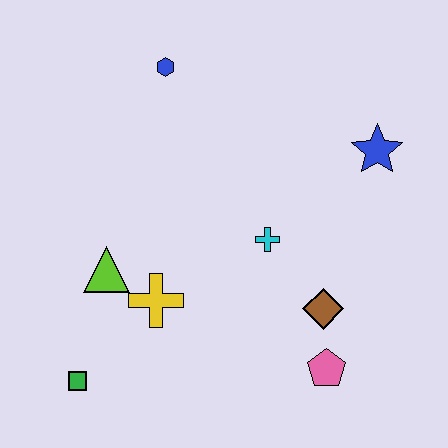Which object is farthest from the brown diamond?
The blue hexagon is farthest from the brown diamond.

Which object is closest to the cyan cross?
The brown diamond is closest to the cyan cross.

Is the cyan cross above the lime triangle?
Yes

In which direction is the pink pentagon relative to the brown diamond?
The pink pentagon is below the brown diamond.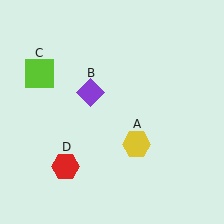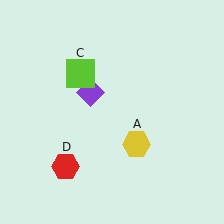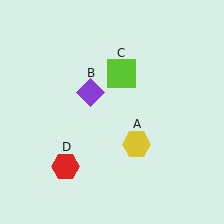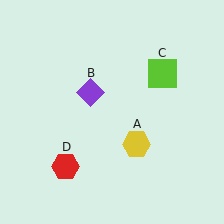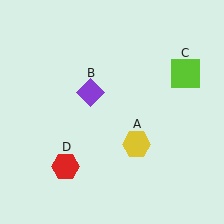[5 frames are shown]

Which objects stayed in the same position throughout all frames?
Yellow hexagon (object A) and purple diamond (object B) and red hexagon (object D) remained stationary.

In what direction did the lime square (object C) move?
The lime square (object C) moved right.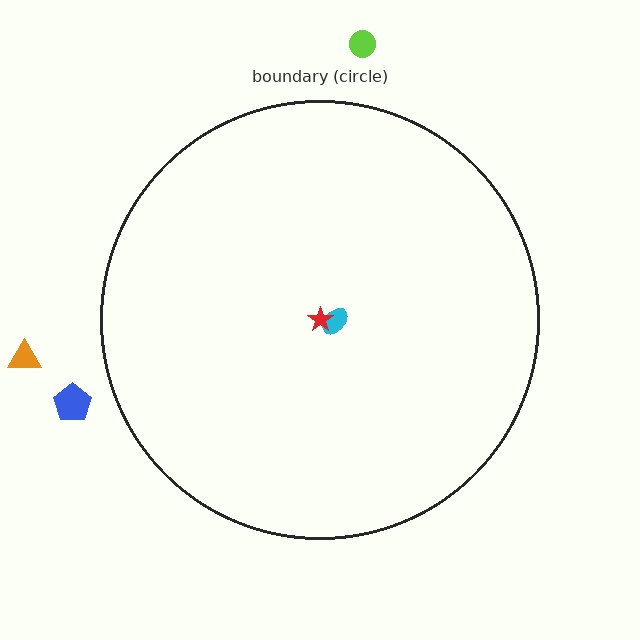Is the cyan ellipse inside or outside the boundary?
Inside.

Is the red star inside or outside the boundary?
Inside.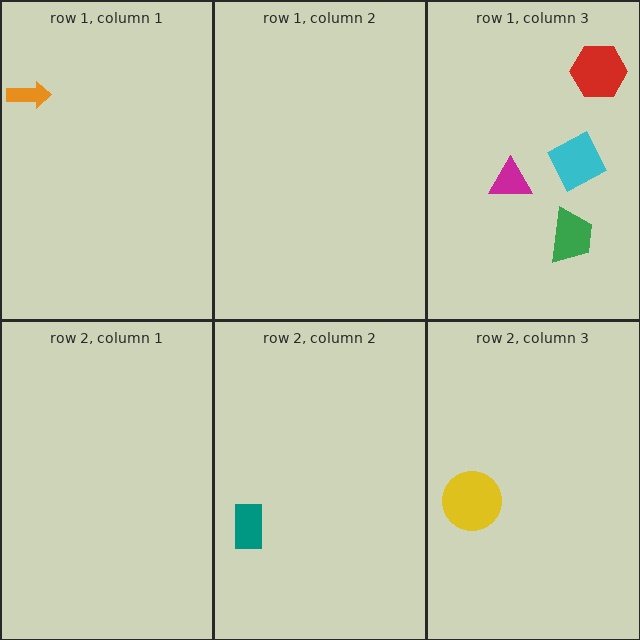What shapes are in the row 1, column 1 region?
The orange arrow.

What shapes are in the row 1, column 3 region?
The red hexagon, the magenta triangle, the cyan square, the green trapezoid.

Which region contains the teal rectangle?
The row 2, column 2 region.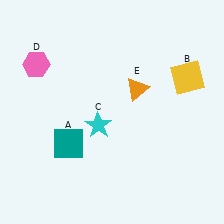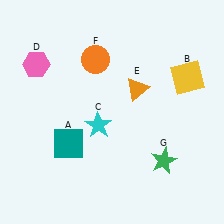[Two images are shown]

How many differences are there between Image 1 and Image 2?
There are 2 differences between the two images.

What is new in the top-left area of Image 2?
An orange circle (F) was added in the top-left area of Image 2.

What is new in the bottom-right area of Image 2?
A green star (G) was added in the bottom-right area of Image 2.